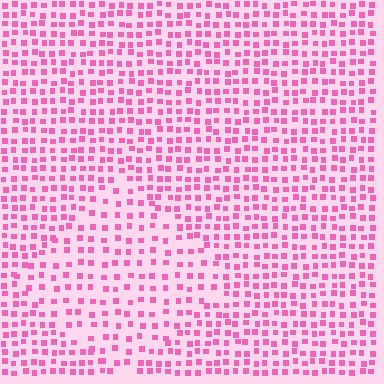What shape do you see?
I see a diamond.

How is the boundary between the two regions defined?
The boundary is defined by a change in element density (approximately 1.6x ratio). All elements are the same color, size, and shape.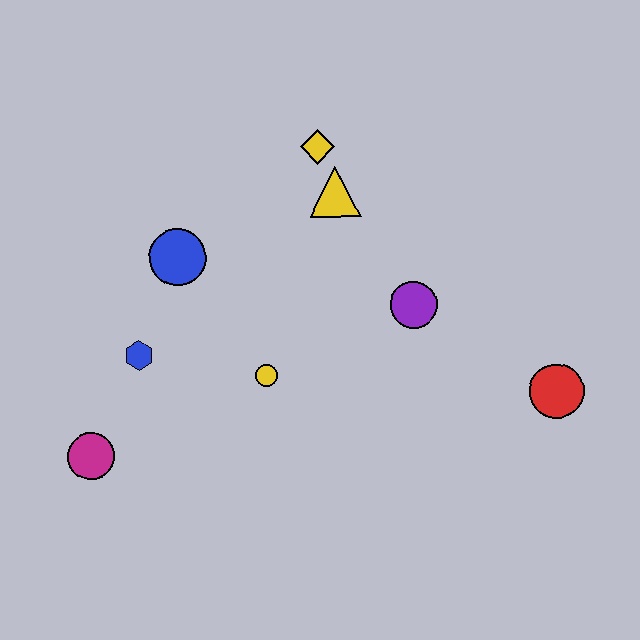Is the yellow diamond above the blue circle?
Yes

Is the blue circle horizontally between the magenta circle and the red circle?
Yes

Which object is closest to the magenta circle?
The blue hexagon is closest to the magenta circle.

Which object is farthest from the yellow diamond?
The magenta circle is farthest from the yellow diamond.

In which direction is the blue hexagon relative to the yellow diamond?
The blue hexagon is below the yellow diamond.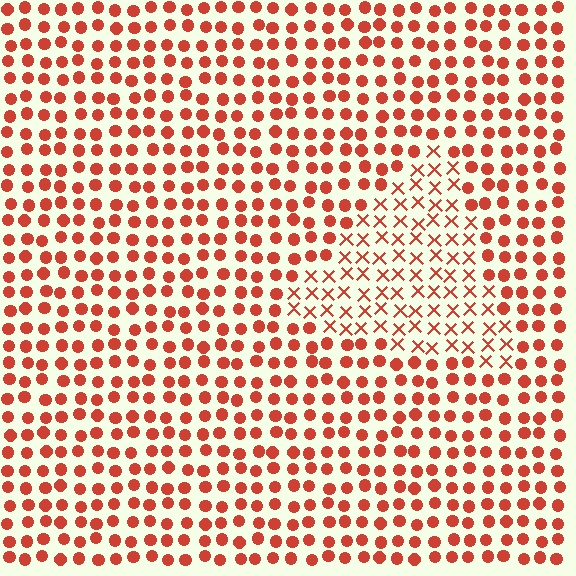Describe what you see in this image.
The image is filled with small red elements arranged in a uniform grid. A triangle-shaped region contains X marks, while the surrounding area contains circles. The boundary is defined purely by the change in element shape.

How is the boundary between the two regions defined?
The boundary is defined by a change in element shape: X marks inside vs. circles outside. All elements share the same color and spacing.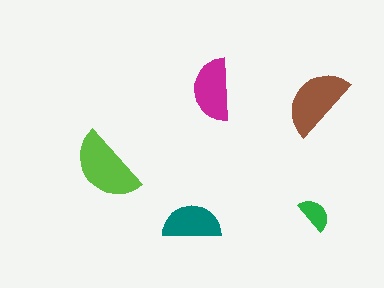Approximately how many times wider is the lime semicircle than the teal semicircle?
About 1.5 times wider.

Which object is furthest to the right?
The green semicircle is rightmost.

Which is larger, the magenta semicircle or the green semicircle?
The magenta one.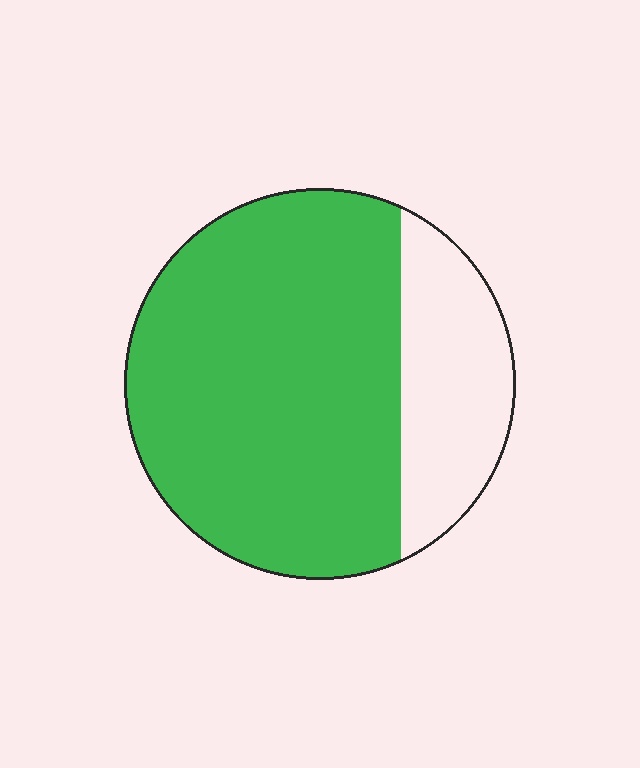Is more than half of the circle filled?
Yes.